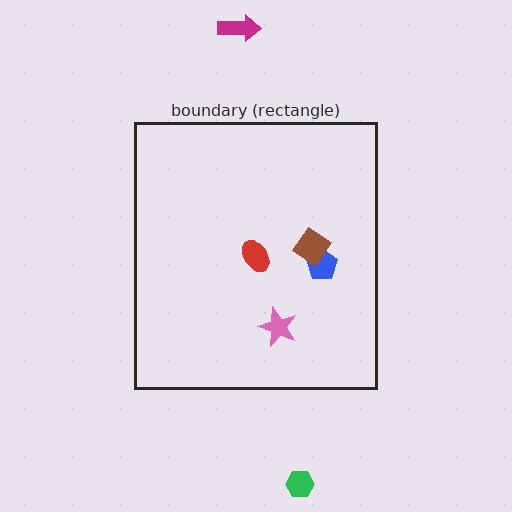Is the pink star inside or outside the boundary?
Inside.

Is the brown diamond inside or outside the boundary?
Inside.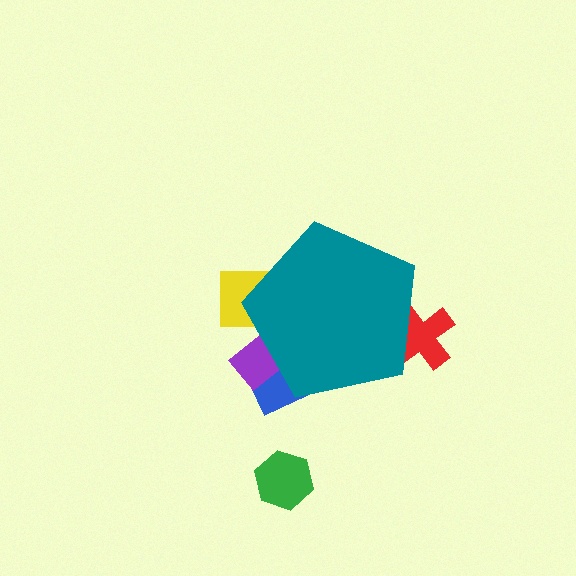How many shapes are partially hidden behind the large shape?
4 shapes are partially hidden.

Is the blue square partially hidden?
Yes, the blue square is partially hidden behind the teal pentagon.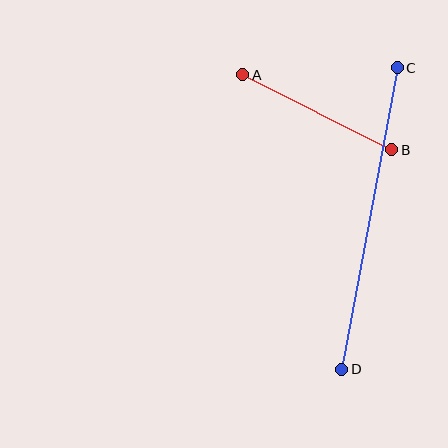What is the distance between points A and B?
The distance is approximately 167 pixels.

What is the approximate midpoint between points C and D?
The midpoint is at approximately (370, 218) pixels.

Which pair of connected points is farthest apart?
Points C and D are farthest apart.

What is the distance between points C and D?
The distance is approximately 307 pixels.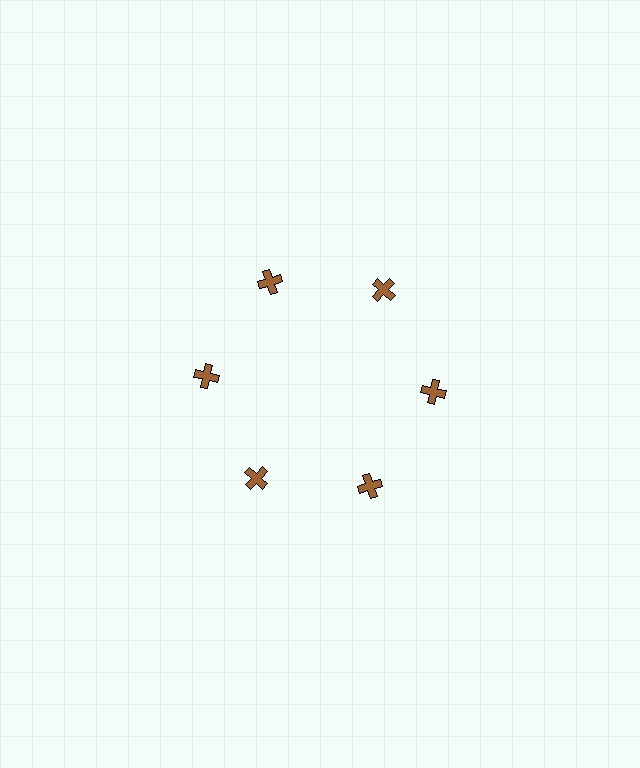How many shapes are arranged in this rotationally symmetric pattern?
There are 6 shapes, arranged in 6 groups of 1.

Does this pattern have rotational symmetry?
Yes, this pattern has 6-fold rotational symmetry. It looks the same after rotating 60 degrees around the center.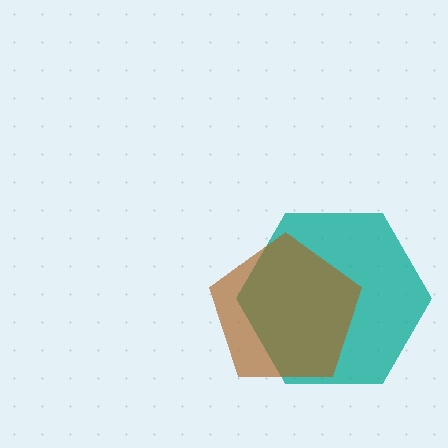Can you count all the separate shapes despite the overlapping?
Yes, there are 2 separate shapes.